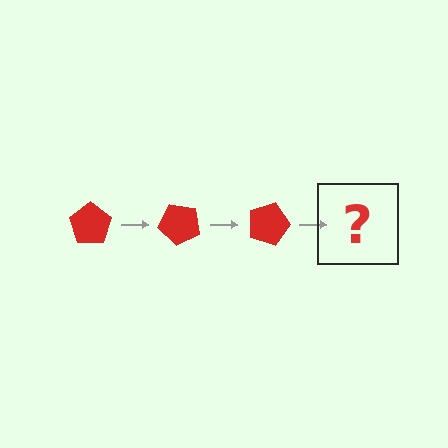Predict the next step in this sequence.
The next step is a red pentagon rotated 135 degrees.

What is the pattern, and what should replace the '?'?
The pattern is that the pentagon rotates 45 degrees each step. The '?' should be a red pentagon rotated 135 degrees.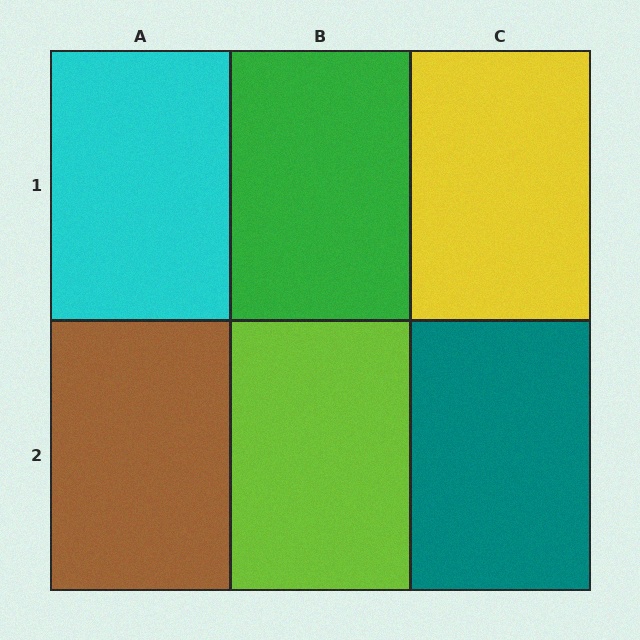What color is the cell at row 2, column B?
Lime.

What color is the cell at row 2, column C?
Teal.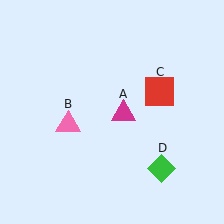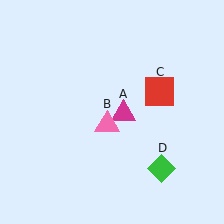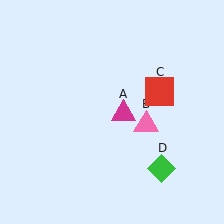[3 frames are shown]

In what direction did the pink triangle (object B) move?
The pink triangle (object B) moved right.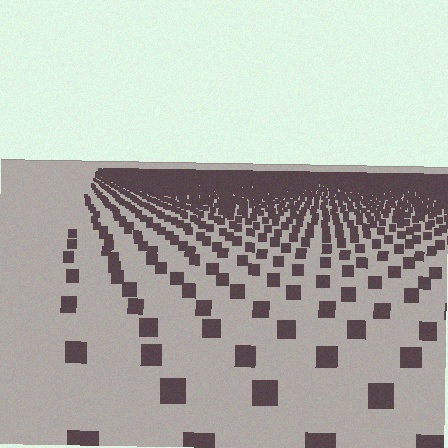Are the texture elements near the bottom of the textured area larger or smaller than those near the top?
Larger. Near the bottom, elements are closer to the viewer and appear at a bigger on-screen size.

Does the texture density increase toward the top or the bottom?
Density increases toward the top.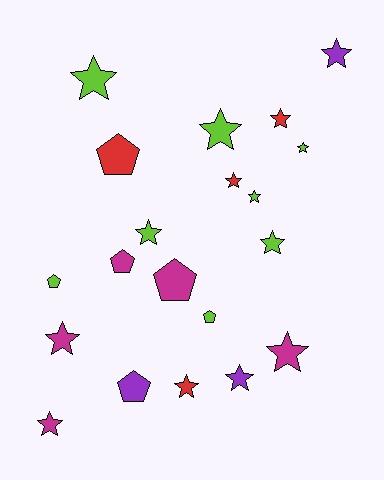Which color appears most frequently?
Lime, with 8 objects.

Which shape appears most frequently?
Star, with 14 objects.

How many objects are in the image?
There are 20 objects.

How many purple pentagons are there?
There is 1 purple pentagon.